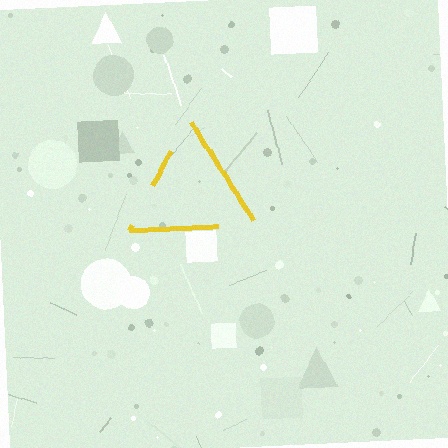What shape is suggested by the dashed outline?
The dashed outline suggests a triangle.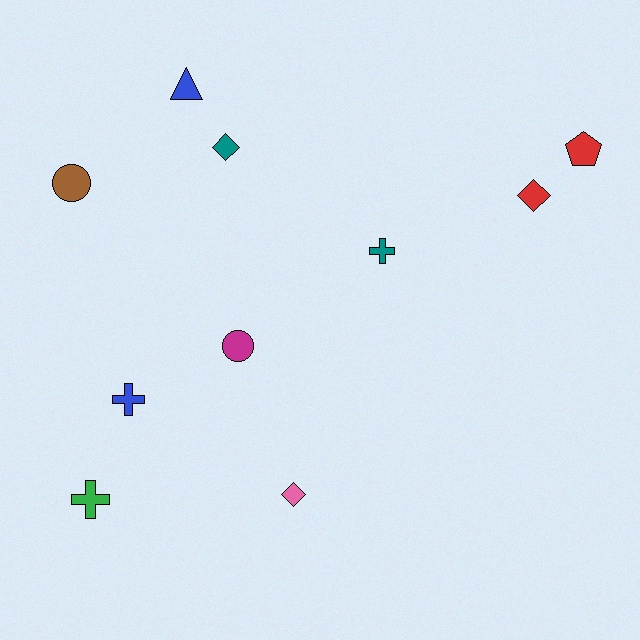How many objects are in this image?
There are 10 objects.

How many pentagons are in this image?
There is 1 pentagon.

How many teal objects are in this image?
There are 2 teal objects.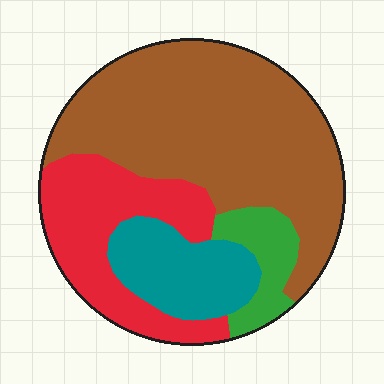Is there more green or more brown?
Brown.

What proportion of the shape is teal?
Teal takes up less than a quarter of the shape.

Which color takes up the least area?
Green, at roughly 10%.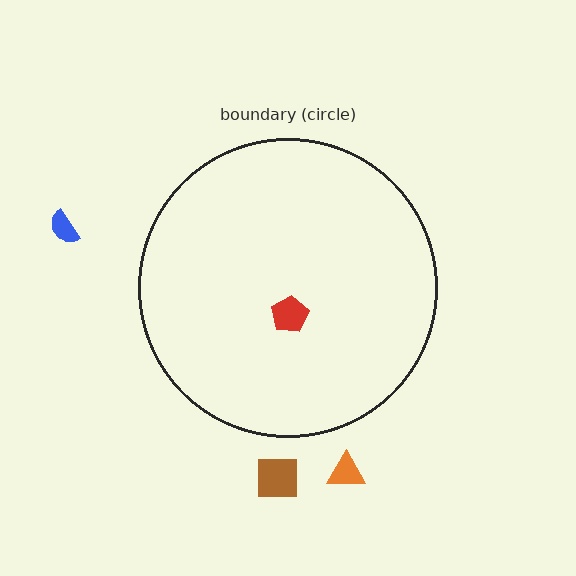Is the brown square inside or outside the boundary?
Outside.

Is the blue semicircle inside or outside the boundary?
Outside.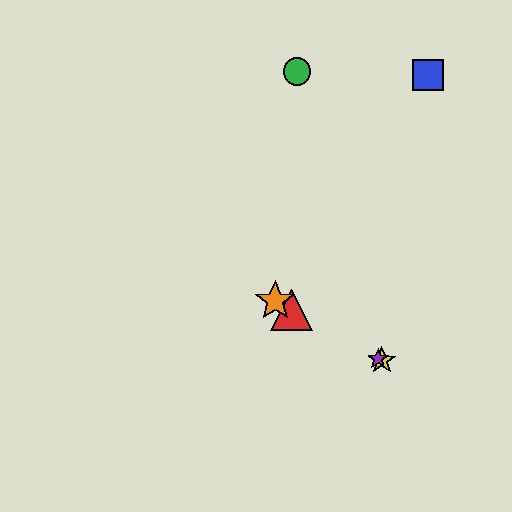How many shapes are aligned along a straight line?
4 shapes (the red triangle, the yellow star, the purple star, the orange star) are aligned along a straight line.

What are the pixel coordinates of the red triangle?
The red triangle is at (291, 310).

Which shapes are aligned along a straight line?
The red triangle, the yellow star, the purple star, the orange star are aligned along a straight line.